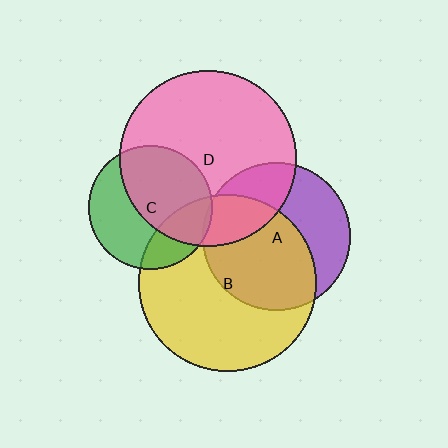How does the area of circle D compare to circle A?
Approximately 1.4 times.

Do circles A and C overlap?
Yes.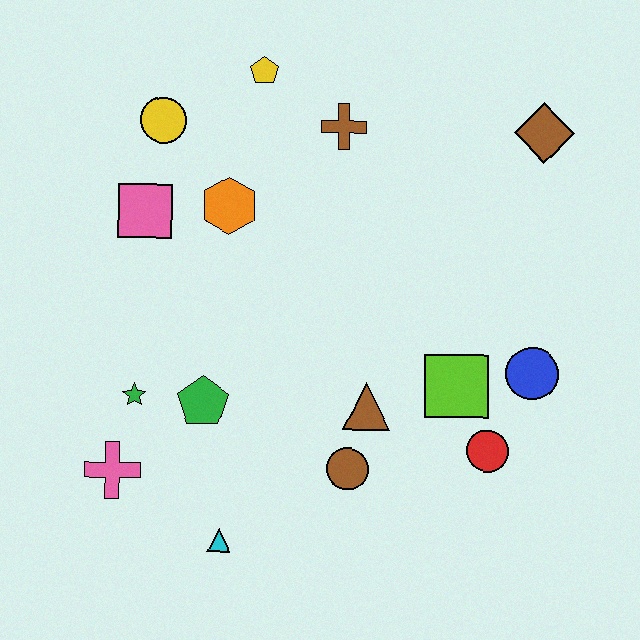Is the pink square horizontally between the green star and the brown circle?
Yes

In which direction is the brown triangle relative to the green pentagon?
The brown triangle is to the right of the green pentagon.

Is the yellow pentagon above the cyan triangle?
Yes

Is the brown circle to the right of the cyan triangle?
Yes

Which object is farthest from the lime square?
The yellow circle is farthest from the lime square.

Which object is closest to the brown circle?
The brown triangle is closest to the brown circle.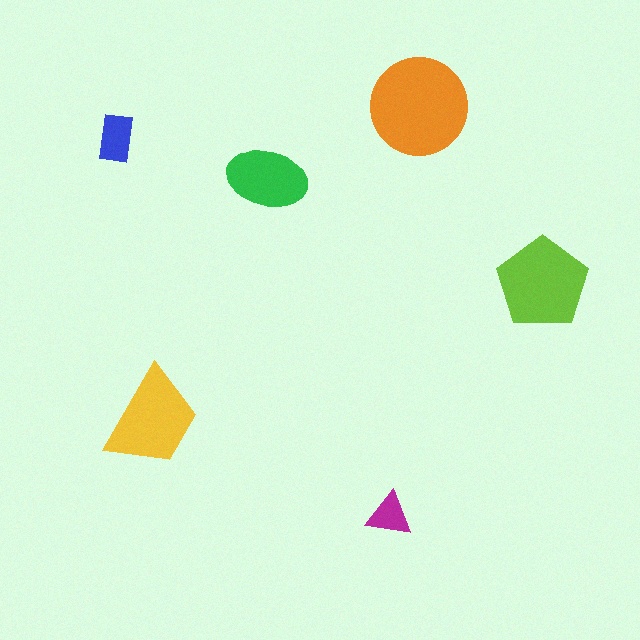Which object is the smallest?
The magenta triangle.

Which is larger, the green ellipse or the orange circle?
The orange circle.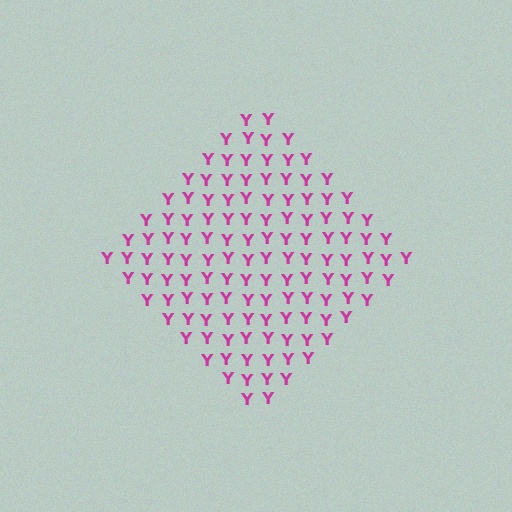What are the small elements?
The small elements are letter Y's.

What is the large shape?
The large shape is a diamond.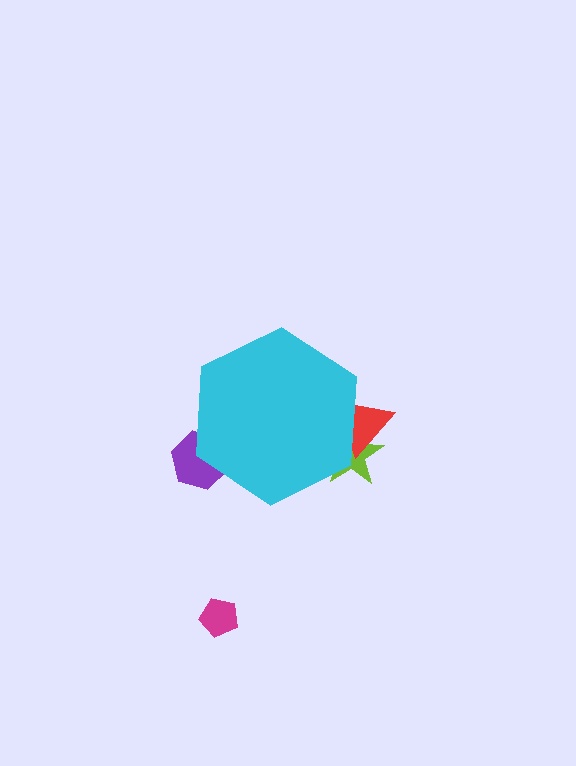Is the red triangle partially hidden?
Yes, the red triangle is partially hidden behind the cyan hexagon.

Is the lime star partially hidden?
Yes, the lime star is partially hidden behind the cyan hexagon.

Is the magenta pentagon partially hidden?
No, the magenta pentagon is fully visible.